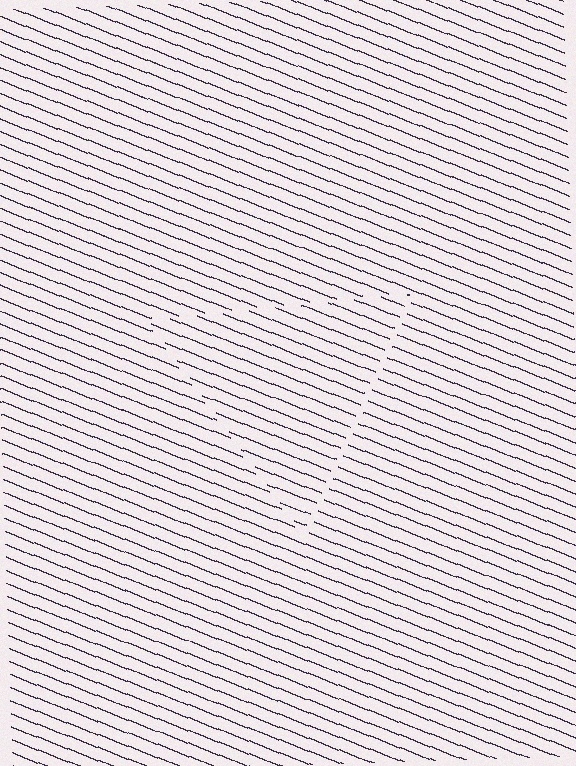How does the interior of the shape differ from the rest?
The interior of the shape contains the same grating, shifted by half a period — the contour is defined by the phase discontinuity where line-ends from the inner and outer gratings abut.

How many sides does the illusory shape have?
3 sides — the line-ends trace a triangle.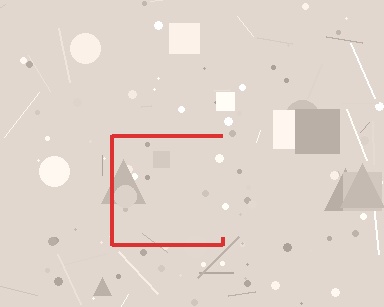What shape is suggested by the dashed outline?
The dashed outline suggests a square.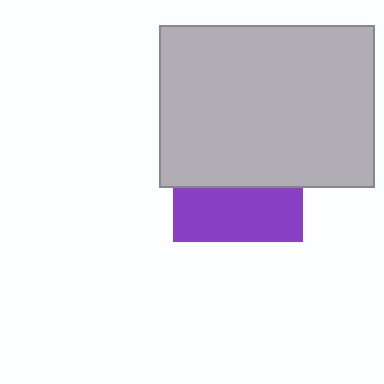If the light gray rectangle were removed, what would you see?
You would see the complete purple square.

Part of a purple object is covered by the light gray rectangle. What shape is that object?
It is a square.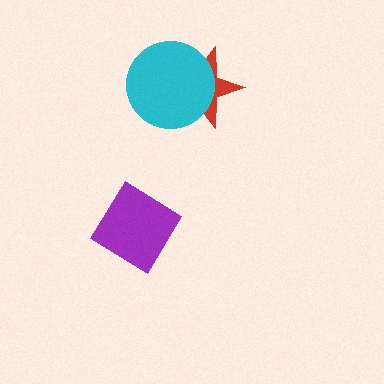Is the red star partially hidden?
Yes, it is partially covered by another shape.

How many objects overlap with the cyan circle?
1 object overlaps with the cyan circle.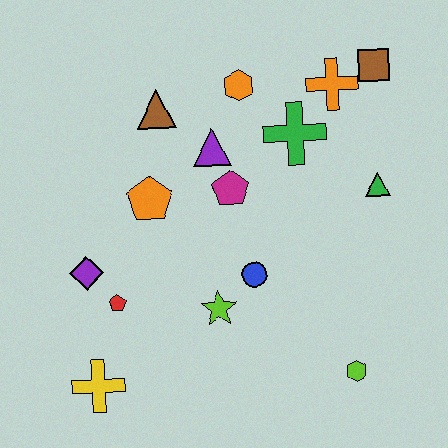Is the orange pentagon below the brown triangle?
Yes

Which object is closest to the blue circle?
The lime star is closest to the blue circle.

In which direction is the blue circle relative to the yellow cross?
The blue circle is to the right of the yellow cross.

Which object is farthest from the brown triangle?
The lime hexagon is farthest from the brown triangle.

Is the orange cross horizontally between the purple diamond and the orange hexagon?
No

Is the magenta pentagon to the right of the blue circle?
No